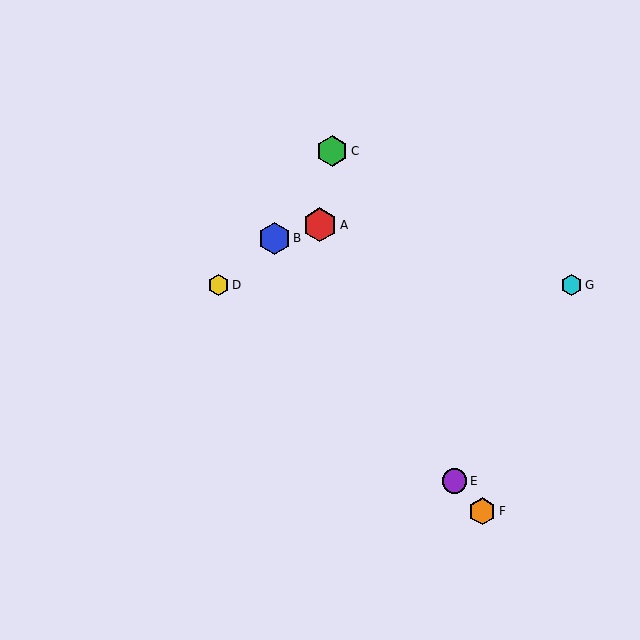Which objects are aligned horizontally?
Objects D, G are aligned horizontally.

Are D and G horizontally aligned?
Yes, both are at y≈285.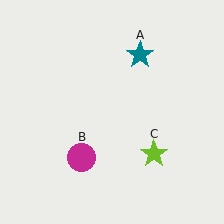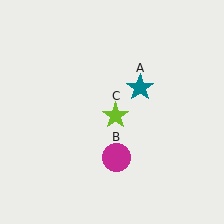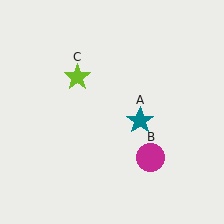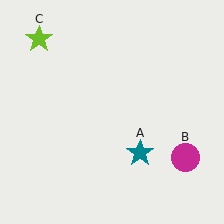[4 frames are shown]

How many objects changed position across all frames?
3 objects changed position: teal star (object A), magenta circle (object B), lime star (object C).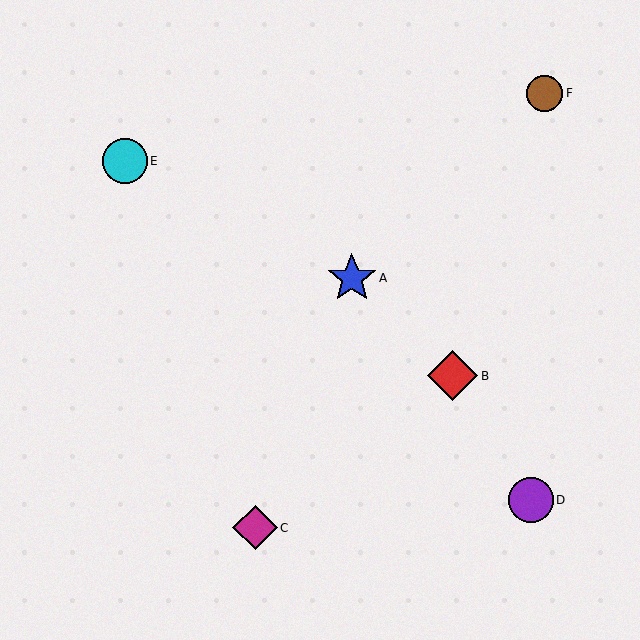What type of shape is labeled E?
Shape E is a cyan circle.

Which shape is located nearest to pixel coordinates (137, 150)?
The cyan circle (labeled E) at (125, 161) is nearest to that location.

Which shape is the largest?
The red diamond (labeled B) is the largest.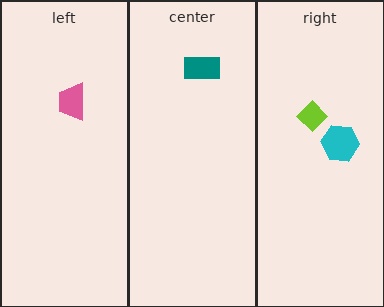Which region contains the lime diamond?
The right region.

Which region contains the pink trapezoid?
The left region.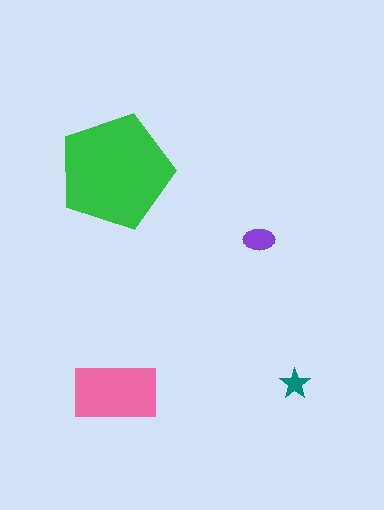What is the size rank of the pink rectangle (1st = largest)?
2nd.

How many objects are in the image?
There are 4 objects in the image.